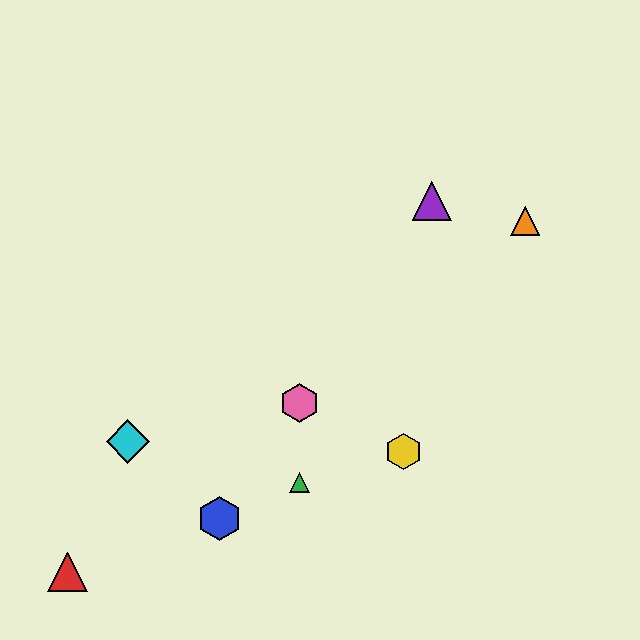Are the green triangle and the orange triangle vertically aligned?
No, the green triangle is at x≈299 and the orange triangle is at x≈525.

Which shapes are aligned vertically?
The green triangle, the pink hexagon are aligned vertically.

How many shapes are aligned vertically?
2 shapes (the green triangle, the pink hexagon) are aligned vertically.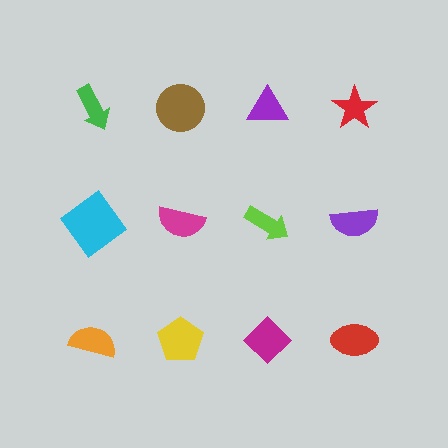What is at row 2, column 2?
A magenta semicircle.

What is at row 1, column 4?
A red star.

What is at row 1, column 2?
A brown circle.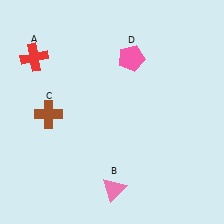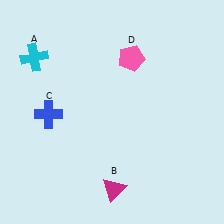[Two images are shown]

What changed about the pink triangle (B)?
In Image 1, B is pink. In Image 2, it changed to magenta.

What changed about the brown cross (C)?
In Image 1, C is brown. In Image 2, it changed to blue.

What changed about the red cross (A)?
In Image 1, A is red. In Image 2, it changed to cyan.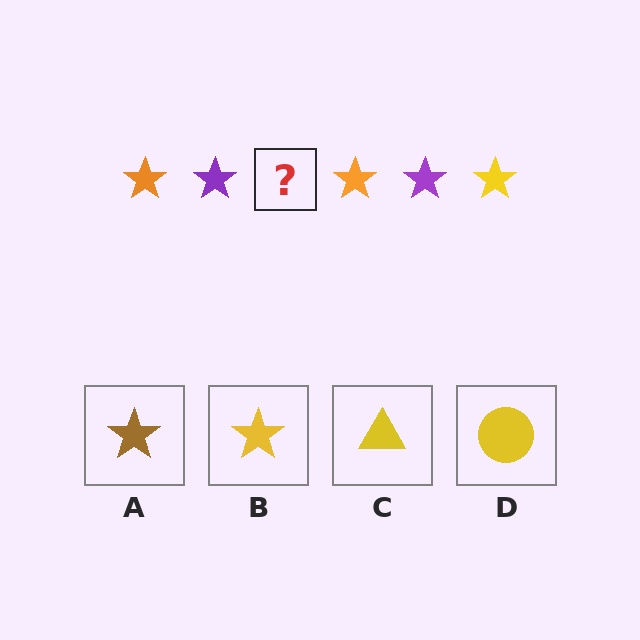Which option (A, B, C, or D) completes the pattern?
B.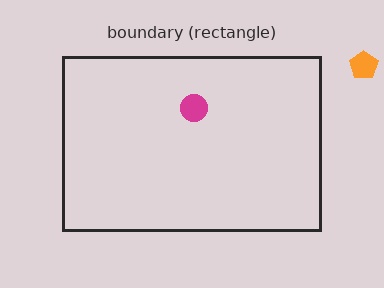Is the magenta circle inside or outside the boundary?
Inside.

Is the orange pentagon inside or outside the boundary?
Outside.